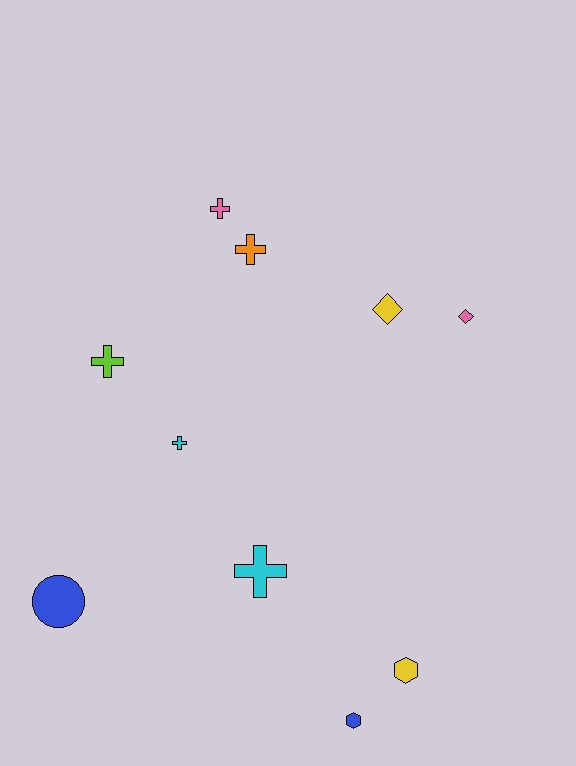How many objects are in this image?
There are 10 objects.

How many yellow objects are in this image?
There are 2 yellow objects.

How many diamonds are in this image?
There are 2 diamonds.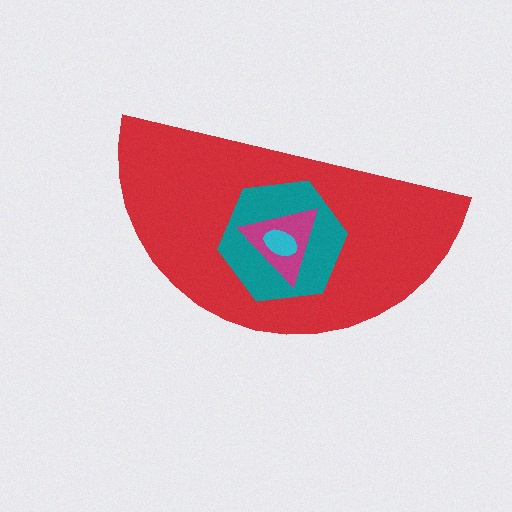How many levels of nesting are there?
4.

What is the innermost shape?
The cyan ellipse.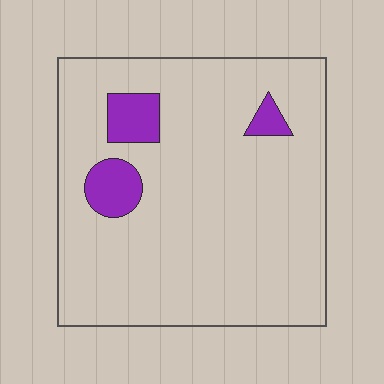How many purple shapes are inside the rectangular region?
3.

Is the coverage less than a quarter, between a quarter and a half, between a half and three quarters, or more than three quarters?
Less than a quarter.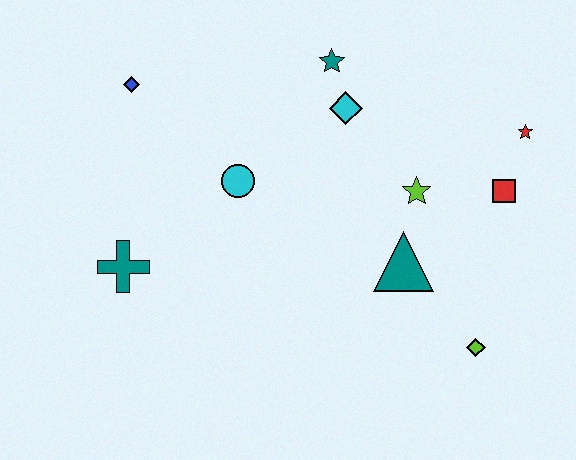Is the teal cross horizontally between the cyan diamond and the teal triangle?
No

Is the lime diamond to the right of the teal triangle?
Yes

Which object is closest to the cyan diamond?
The teal star is closest to the cyan diamond.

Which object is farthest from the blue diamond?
The lime diamond is farthest from the blue diamond.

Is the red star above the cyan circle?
Yes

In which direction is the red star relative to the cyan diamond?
The red star is to the right of the cyan diamond.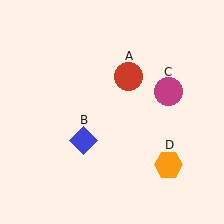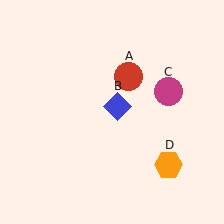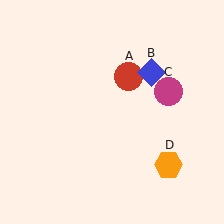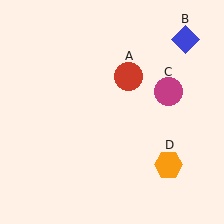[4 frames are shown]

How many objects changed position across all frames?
1 object changed position: blue diamond (object B).